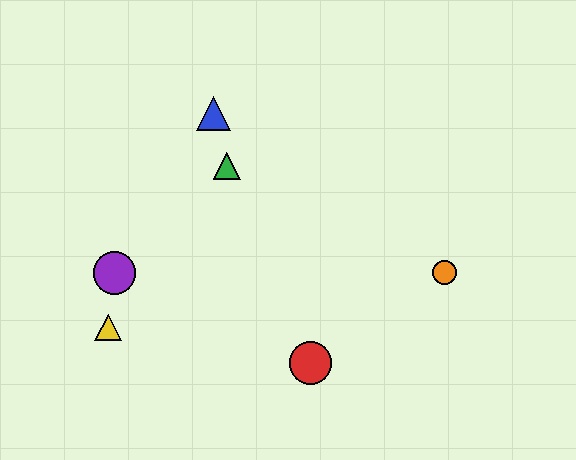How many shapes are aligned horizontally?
2 shapes (the purple circle, the orange circle) are aligned horizontally.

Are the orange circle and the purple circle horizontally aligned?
Yes, both are at y≈273.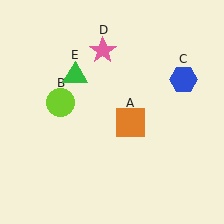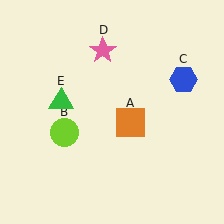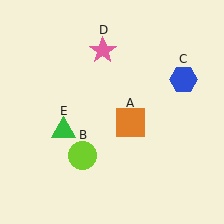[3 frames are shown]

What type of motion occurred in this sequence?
The lime circle (object B), green triangle (object E) rotated counterclockwise around the center of the scene.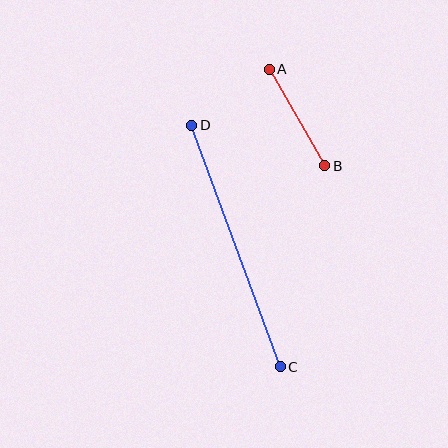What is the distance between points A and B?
The distance is approximately 112 pixels.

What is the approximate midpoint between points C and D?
The midpoint is at approximately (236, 246) pixels.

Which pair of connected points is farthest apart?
Points C and D are farthest apart.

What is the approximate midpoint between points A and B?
The midpoint is at approximately (297, 118) pixels.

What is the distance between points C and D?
The distance is approximately 257 pixels.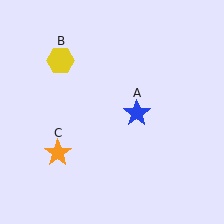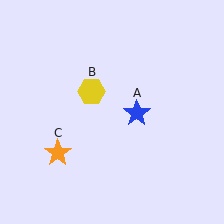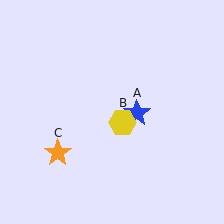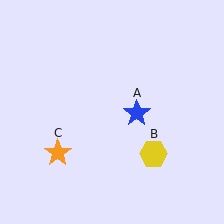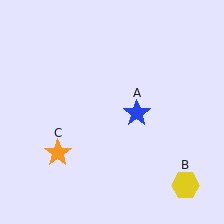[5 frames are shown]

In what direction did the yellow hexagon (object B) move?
The yellow hexagon (object B) moved down and to the right.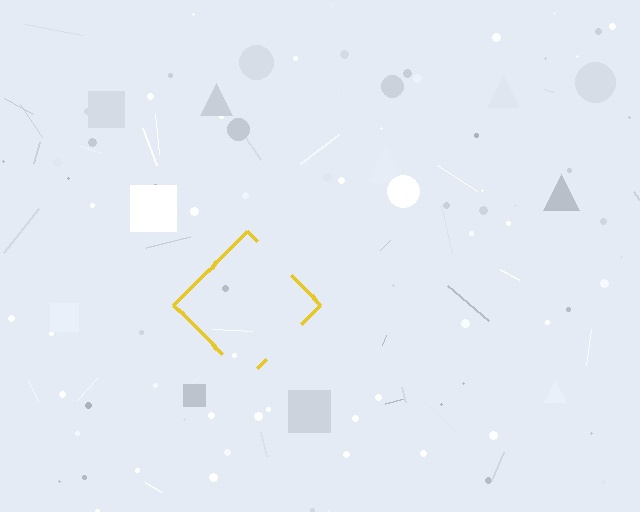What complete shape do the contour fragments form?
The contour fragments form a diamond.